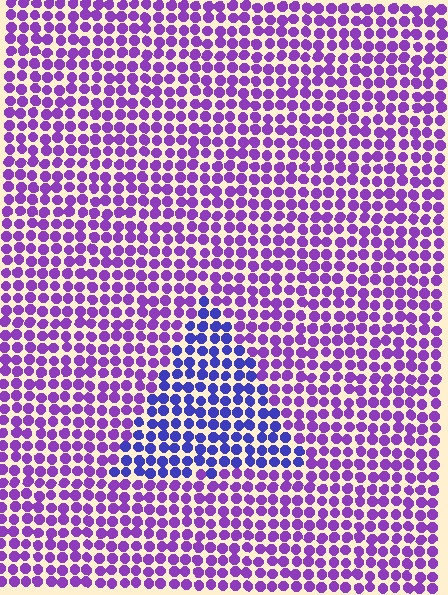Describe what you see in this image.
The image is filled with small purple elements in a uniform arrangement. A triangle-shaped region is visible where the elements are tinted to a slightly different hue, forming a subtle color boundary.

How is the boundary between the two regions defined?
The boundary is defined purely by a slight shift in hue (about 38 degrees). Spacing, size, and orientation are identical on both sides.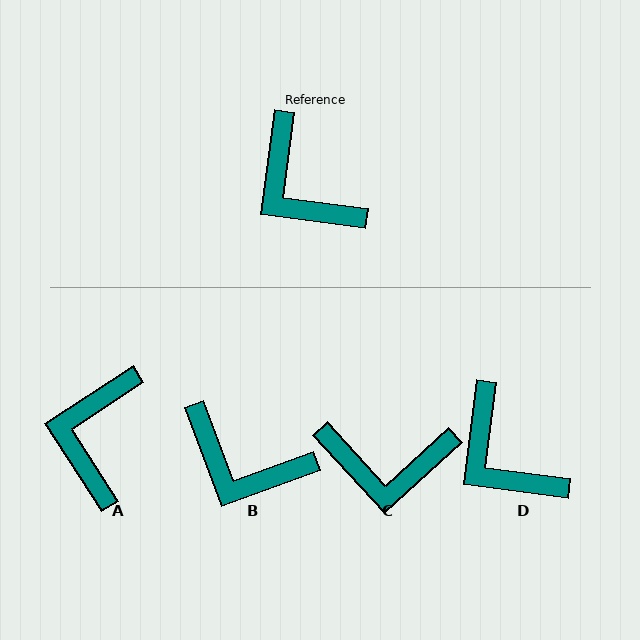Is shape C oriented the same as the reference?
No, it is off by about 50 degrees.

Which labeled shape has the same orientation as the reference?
D.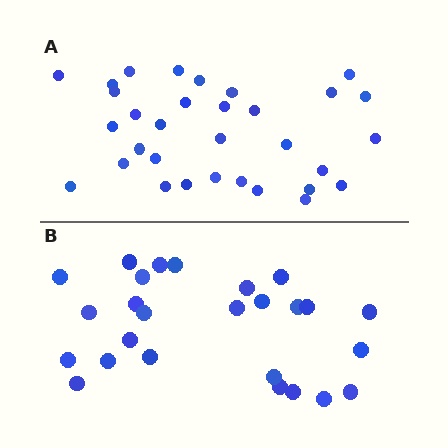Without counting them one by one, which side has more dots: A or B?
Region A (the top region) has more dots.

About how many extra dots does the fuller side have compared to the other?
Region A has about 6 more dots than region B.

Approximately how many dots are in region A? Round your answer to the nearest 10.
About 30 dots. (The exact count is 32, which rounds to 30.)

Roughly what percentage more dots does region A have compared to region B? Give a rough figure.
About 25% more.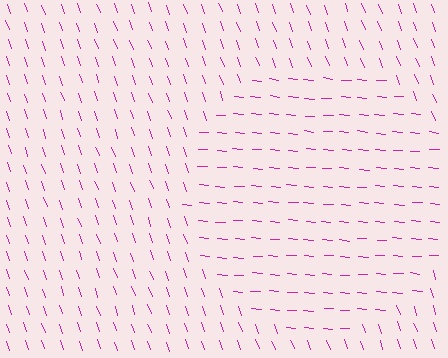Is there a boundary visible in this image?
Yes, there is a texture boundary formed by a change in line orientation.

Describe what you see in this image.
The image is filled with small magenta line segments. A circle region in the image has lines oriented differently from the surrounding lines, creating a visible texture boundary.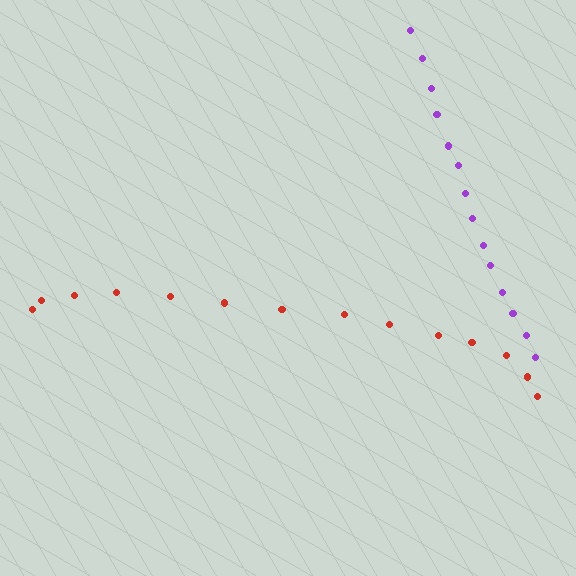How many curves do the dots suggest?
There are 2 distinct paths.